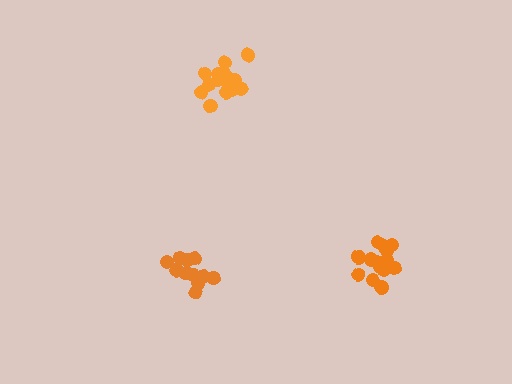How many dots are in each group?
Group 1: 14 dots, Group 2: 11 dots, Group 3: 17 dots (42 total).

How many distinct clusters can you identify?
There are 3 distinct clusters.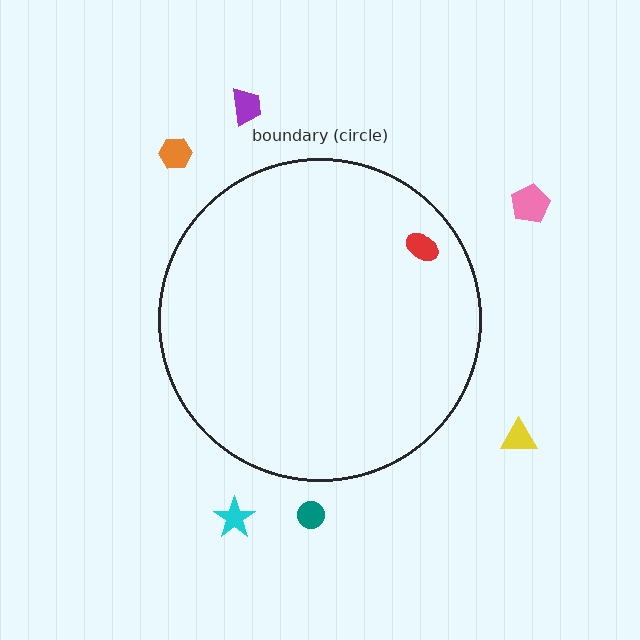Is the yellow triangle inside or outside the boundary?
Outside.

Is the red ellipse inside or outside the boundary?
Inside.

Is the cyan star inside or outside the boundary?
Outside.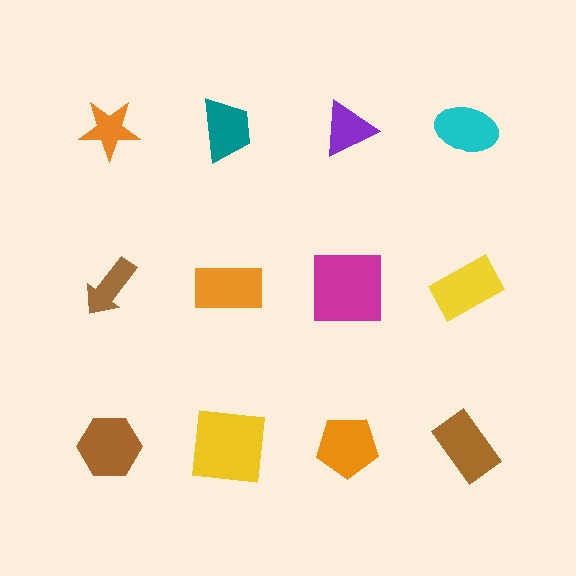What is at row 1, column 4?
A cyan ellipse.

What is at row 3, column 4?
A brown rectangle.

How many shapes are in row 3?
4 shapes.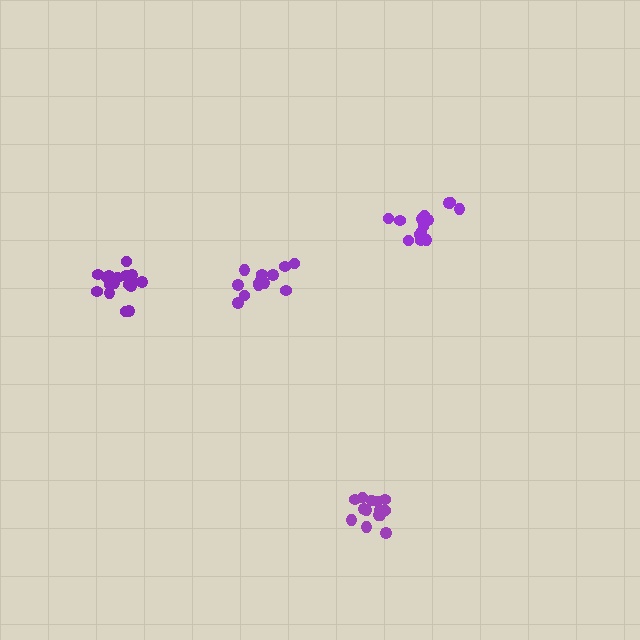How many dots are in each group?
Group 1: 15 dots, Group 2: 13 dots, Group 3: 19 dots, Group 4: 15 dots (62 total).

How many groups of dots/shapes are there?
There are 4 groups.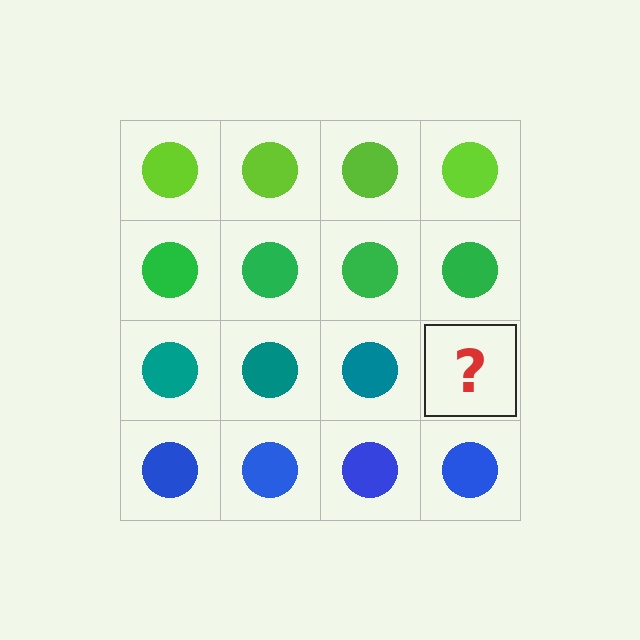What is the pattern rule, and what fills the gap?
The rule is that each row has a consistent color. The gap should be filled with a teal circle.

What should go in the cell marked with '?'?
The missing cell should contain a teal circle.